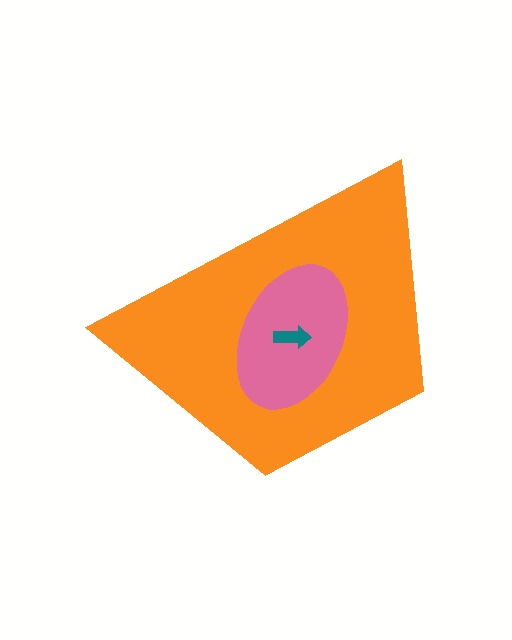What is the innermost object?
The teal arrow.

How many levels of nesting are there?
3.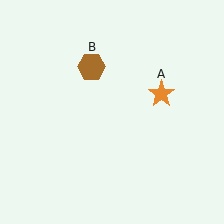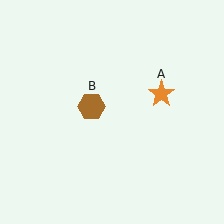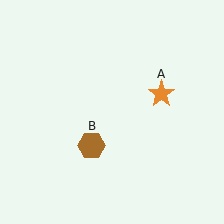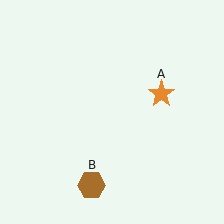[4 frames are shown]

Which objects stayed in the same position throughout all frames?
Orange star (object A) remained stationary.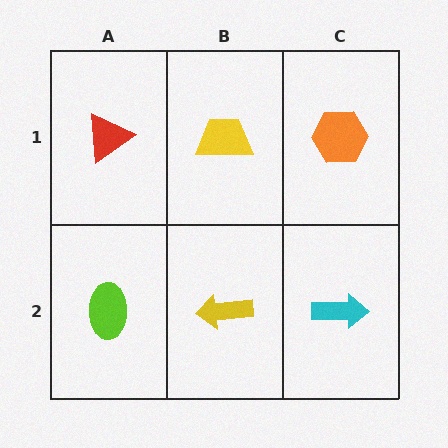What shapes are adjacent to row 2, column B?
A yellow trapezoid (row 1, column B), a lime ellipse (row 2, column A), a cyan arrow (row 2, column C).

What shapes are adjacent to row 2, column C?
An orange hexagon (row 1, column C), a yellow arrow (row 2, column B).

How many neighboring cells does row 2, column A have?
2.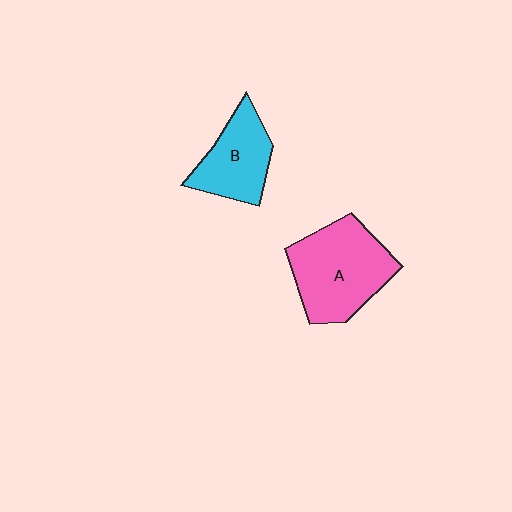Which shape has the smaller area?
Shape B (cyan).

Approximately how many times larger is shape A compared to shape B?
Approximately 1.5 times.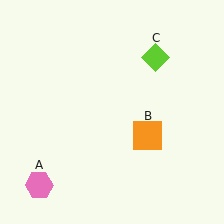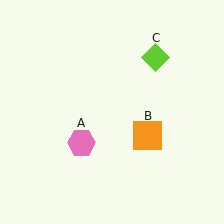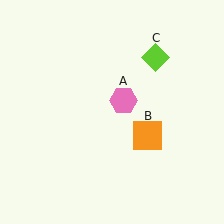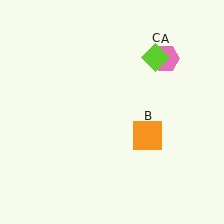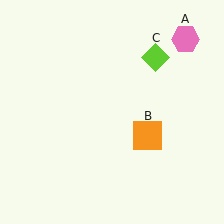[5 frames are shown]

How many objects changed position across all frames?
1 object changed position: pink hexagon (object A).